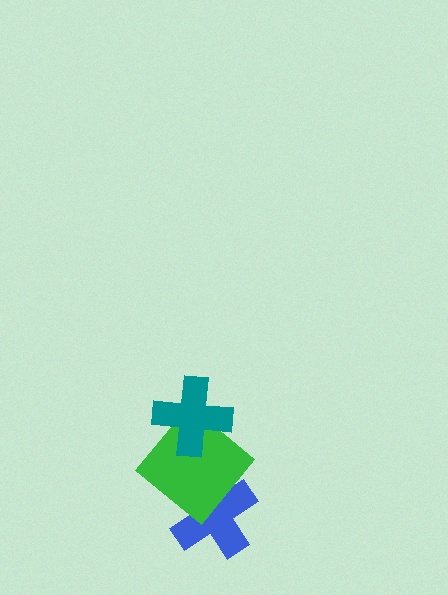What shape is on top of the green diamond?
The teal cross is on top of the green diamond.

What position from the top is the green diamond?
The green diamond is 2nd from the top.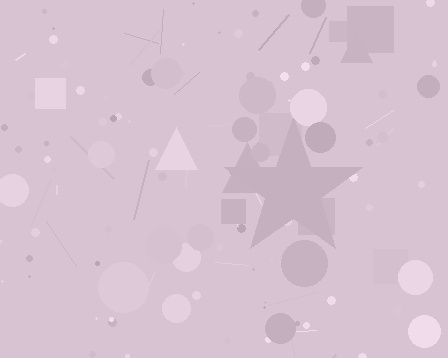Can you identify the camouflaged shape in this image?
The camouflaged shape is a star.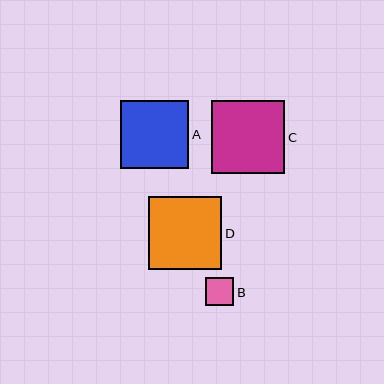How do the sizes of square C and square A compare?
Square C and square A are approximately the same size.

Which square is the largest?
Square D is the largest with a size of approximately 73 pixels.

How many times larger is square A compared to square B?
Square A is approximately 2.4 times the size of square B.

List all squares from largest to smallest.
From largest to smallest: D, C, A, B.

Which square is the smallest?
Square B is the smallest with a size of approximately 28 pixels.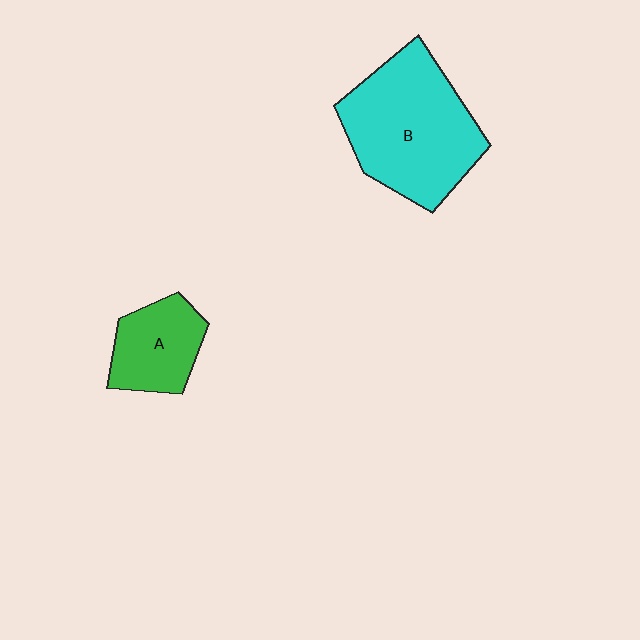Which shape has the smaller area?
Shape A (green).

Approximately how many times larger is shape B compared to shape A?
Approximately 2.1 times.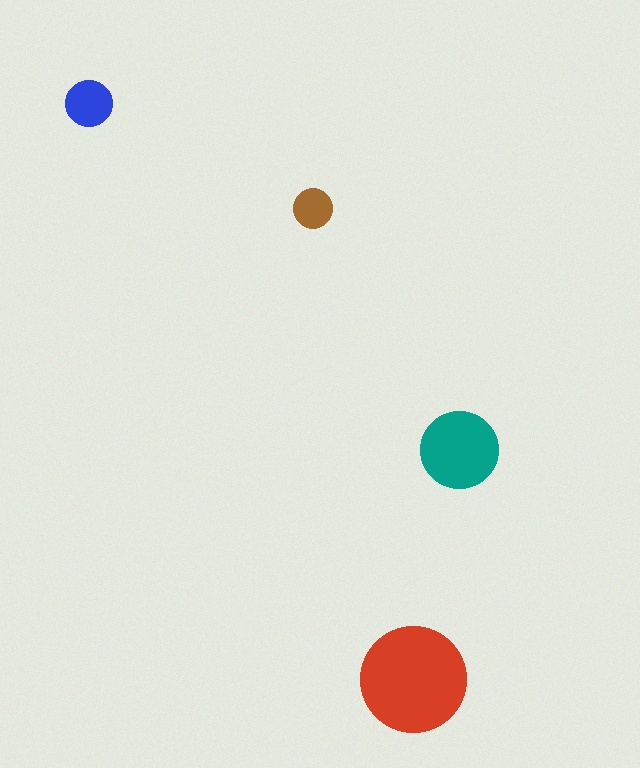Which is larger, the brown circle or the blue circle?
The blue one.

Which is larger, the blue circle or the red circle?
The red one.